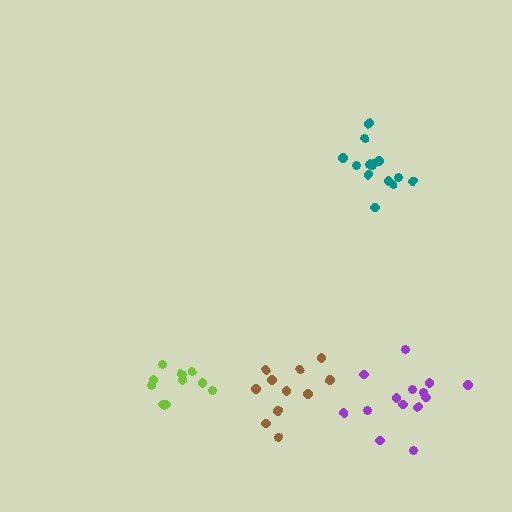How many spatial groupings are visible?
There are 4 spatial groupings.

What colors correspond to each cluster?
The clusters are colored: lime, teal, brown, purple.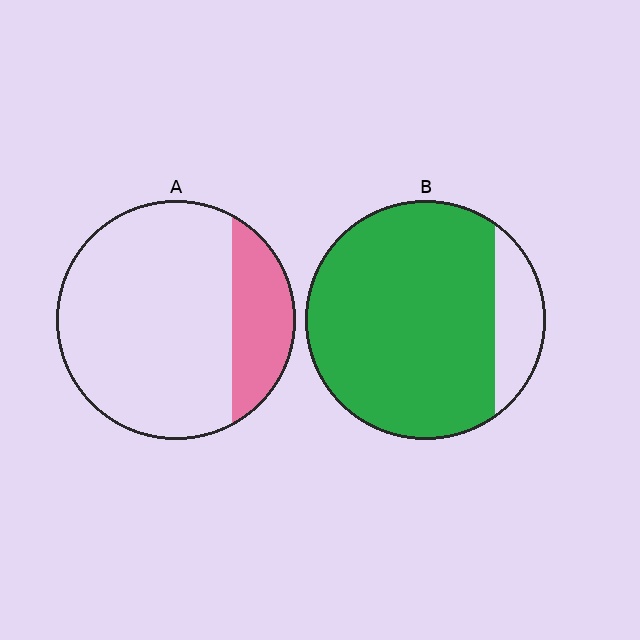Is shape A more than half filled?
No.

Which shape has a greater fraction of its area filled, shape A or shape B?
Shape B.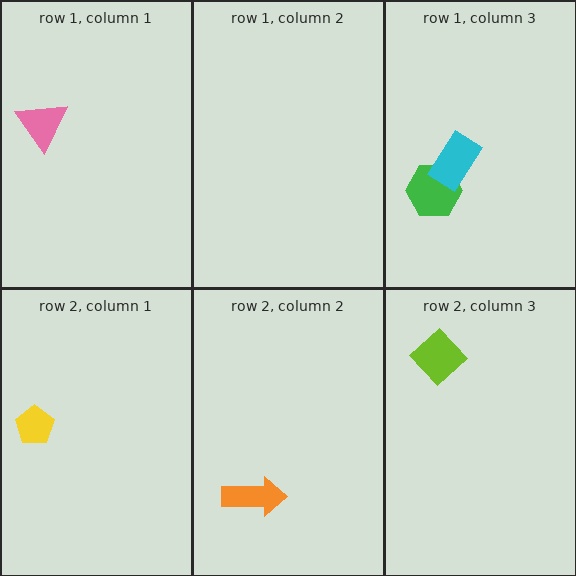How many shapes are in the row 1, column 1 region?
1.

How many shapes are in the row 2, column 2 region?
1.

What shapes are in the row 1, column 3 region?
The green hexagon, the cyan rectangle.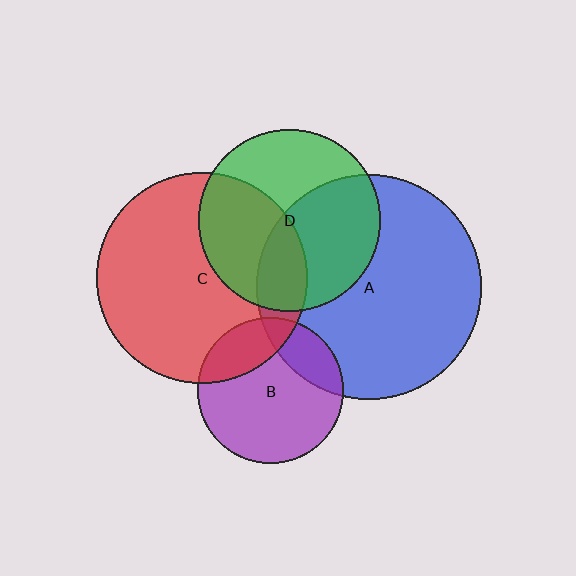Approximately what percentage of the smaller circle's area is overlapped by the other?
Approximately 15%.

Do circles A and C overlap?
Yes.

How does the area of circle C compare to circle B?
Approximately 2.1 times.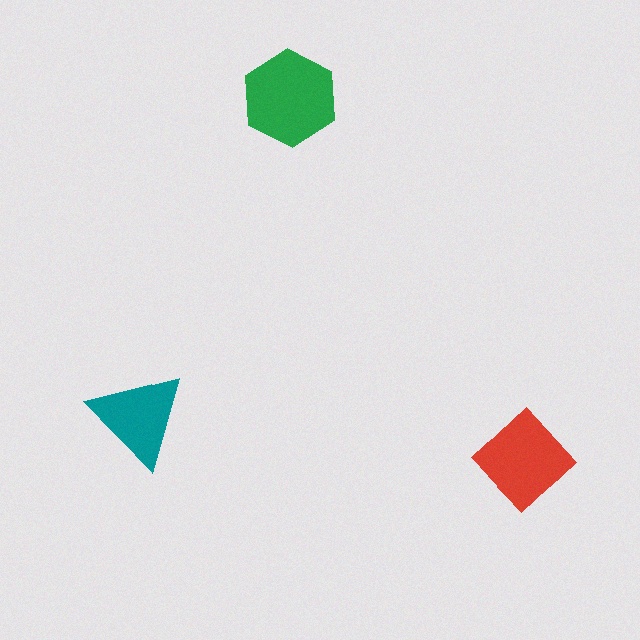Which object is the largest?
The green hexagon.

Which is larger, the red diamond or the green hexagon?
The green hexagon.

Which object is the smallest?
The teal triangle.